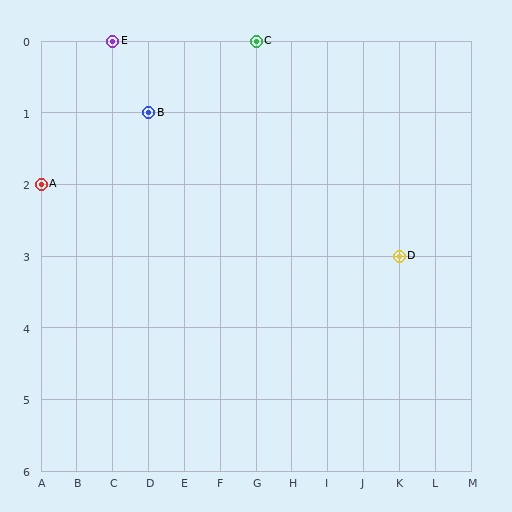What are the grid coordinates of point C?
Point C is at grid coordinates (G, 0).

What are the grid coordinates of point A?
Point A is at grid coordinates (A, 2).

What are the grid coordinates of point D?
Point D is at grid coordinates (K, 3).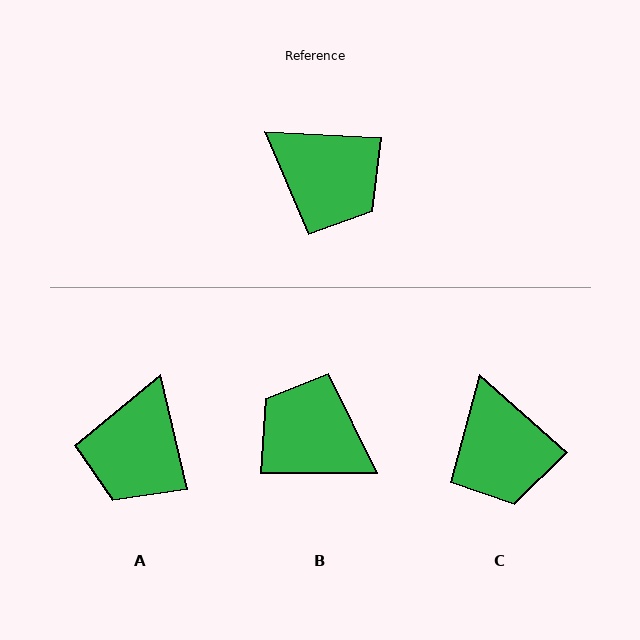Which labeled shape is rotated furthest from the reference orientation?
B, about 177 degrees away.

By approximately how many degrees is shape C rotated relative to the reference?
Approximately 38 degrees clockwise.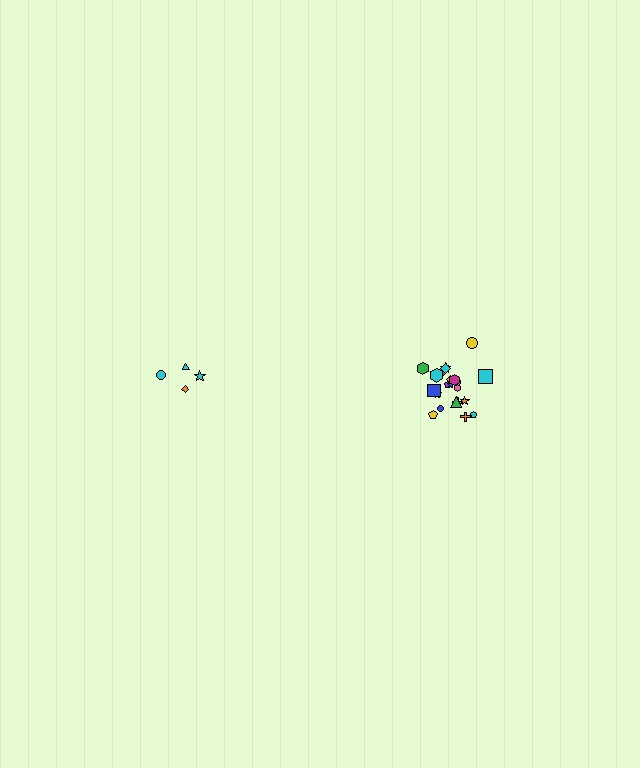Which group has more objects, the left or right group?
The right group.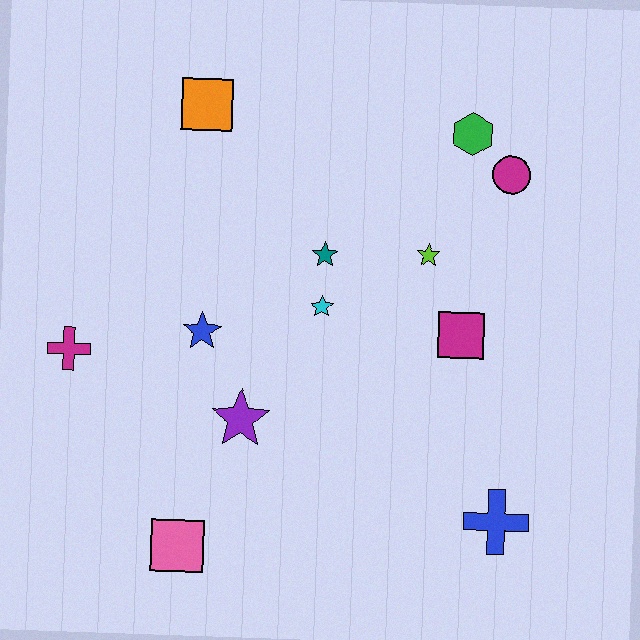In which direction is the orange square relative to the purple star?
The orange square is above the purple star.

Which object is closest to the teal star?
The cyan star is closest to the teal star.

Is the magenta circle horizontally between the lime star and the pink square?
No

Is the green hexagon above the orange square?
No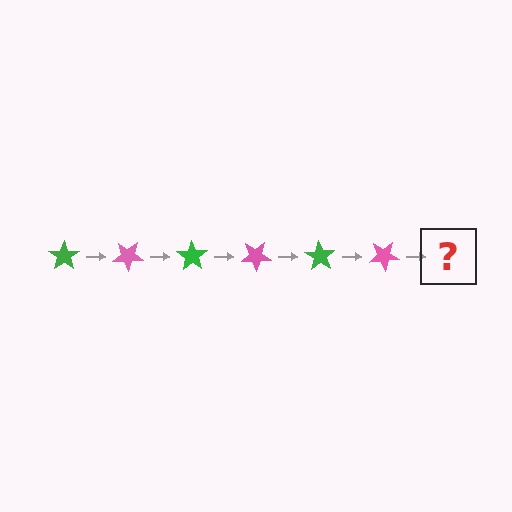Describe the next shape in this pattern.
It should be a green star, rotated 210 degrees from the start.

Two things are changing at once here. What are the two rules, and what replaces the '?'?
The two rules are that it rotates 35 degrees each step and the color cycles through green and pink. The '?' should be a green star, rotated 210 degrees from the start.